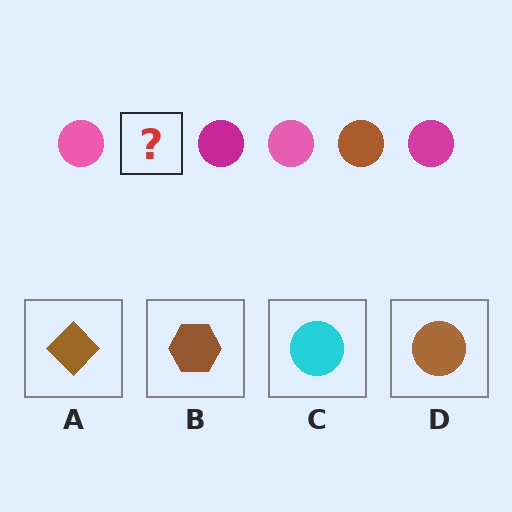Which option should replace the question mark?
Option D.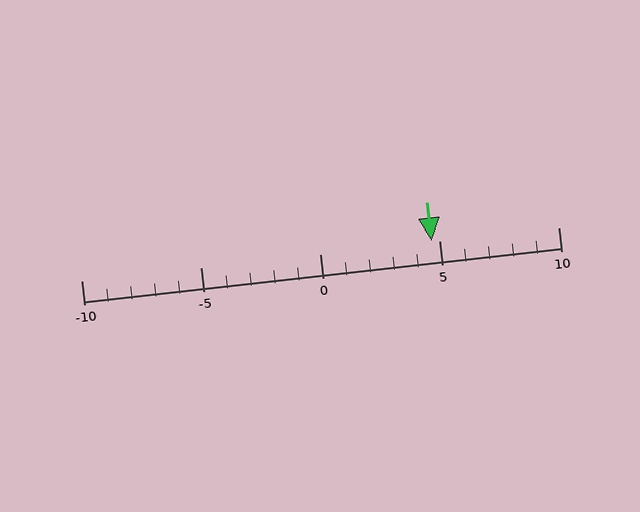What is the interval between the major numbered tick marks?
The major tick marks are spaced 5 units apart.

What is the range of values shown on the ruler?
The ruler shows values from -10 to 10.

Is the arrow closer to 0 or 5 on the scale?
The arrow is closer to 5.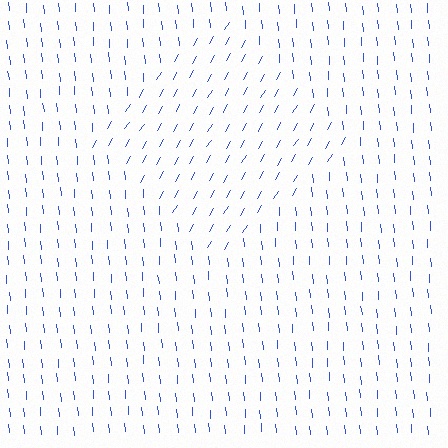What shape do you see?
I see a diamond.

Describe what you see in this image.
The image is filled with small blue line segments. A diamond region in the image has lines oriented differently from the surrounding lines, creating a visible texture boundary.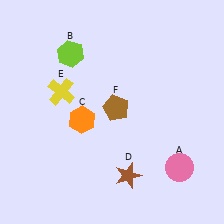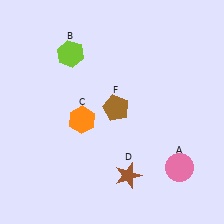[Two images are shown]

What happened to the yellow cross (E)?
The yellow cross (E) was removed in Image 2. It was in the top-left area of Image 1.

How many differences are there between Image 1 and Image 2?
There is 1 difference between the two images.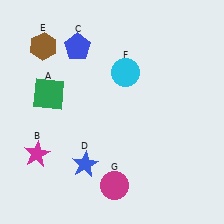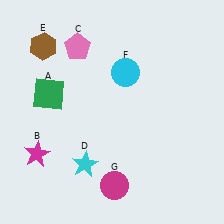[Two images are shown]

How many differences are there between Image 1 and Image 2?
There are 2 differences between the two images.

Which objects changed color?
C changed from blue to pink. D changed from blue to cyan.